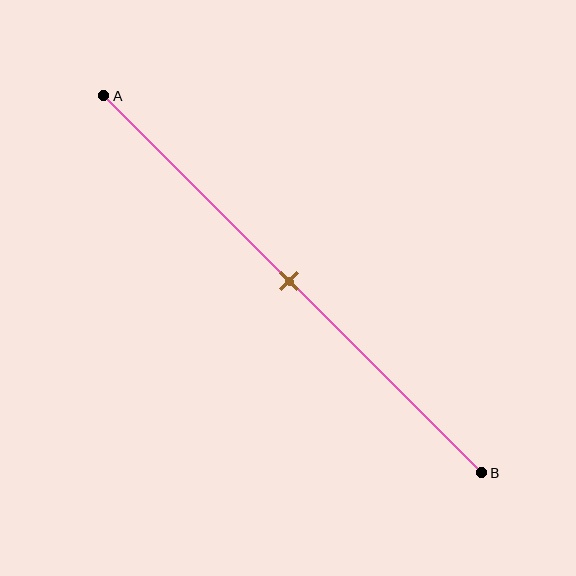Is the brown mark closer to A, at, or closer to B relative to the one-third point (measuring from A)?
The brown mark is closer to point B than the one-third point of segment AB.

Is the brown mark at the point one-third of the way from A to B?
No, the mark is at about 50% from A, not at the 33% one-third point.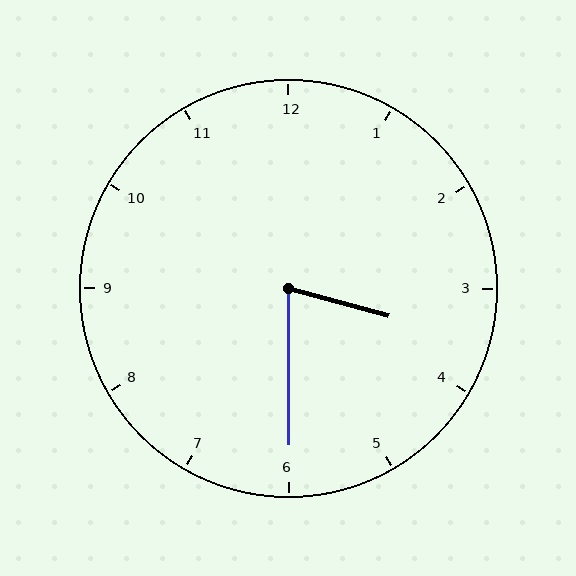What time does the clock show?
3:30.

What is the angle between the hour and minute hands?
Approximately 75 degrees.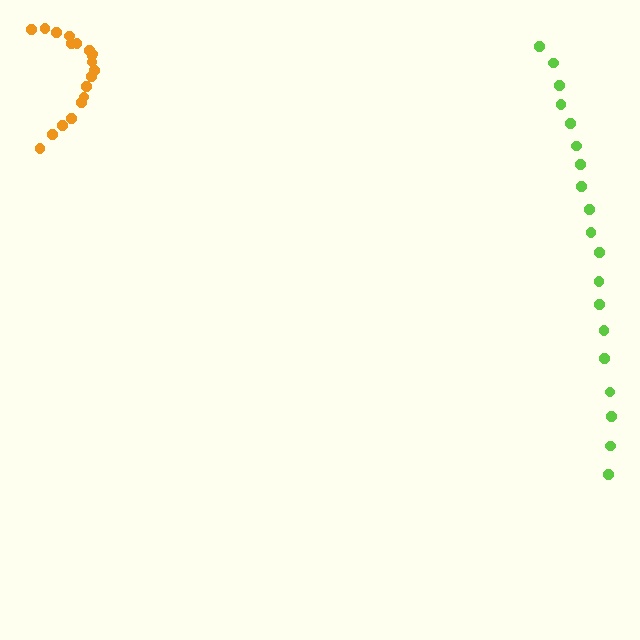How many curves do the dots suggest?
There are 2 distinct paths.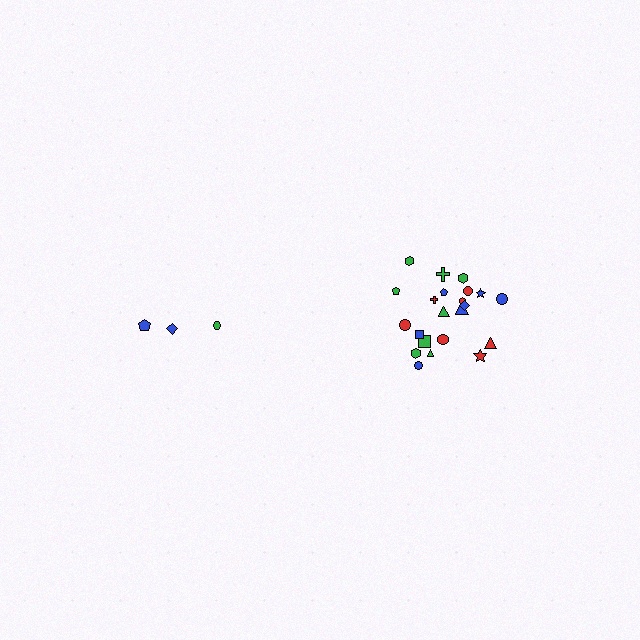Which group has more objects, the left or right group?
The right group.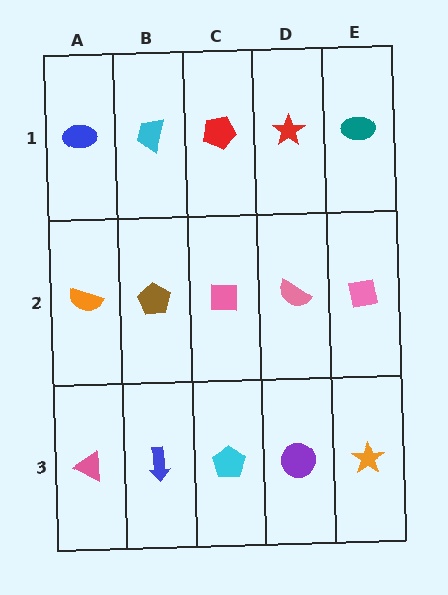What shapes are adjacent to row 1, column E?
A pink square (row 2, column E), a red star (row 1, column D).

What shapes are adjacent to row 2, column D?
A red star (row 1, column D), a purple circle (row 3, column D), a pink square (row 2, column C), a pink square (row 2, column E).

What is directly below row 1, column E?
A pink square.